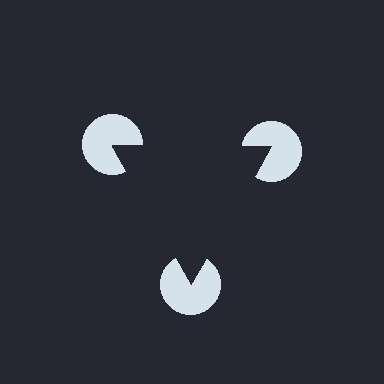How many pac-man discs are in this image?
There are 3 — one at each vertex of the illusory triangle.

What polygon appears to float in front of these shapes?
An illusory triangle — its edges are inferred from the aligned wedge cuts in the pac-man discs, not physically drawn.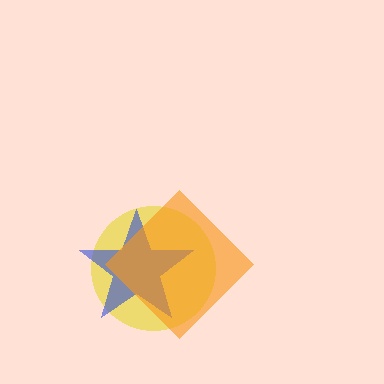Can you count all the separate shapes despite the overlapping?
Yes, there are 3 separate shapes.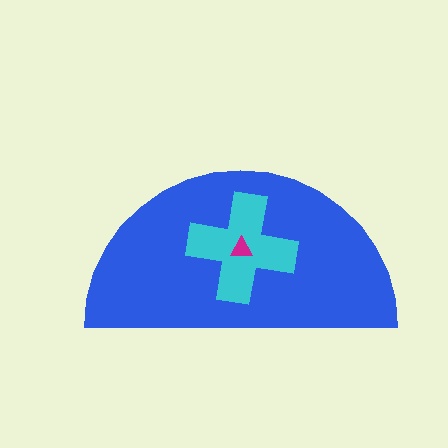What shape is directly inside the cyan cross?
The magenta triangle.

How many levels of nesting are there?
3.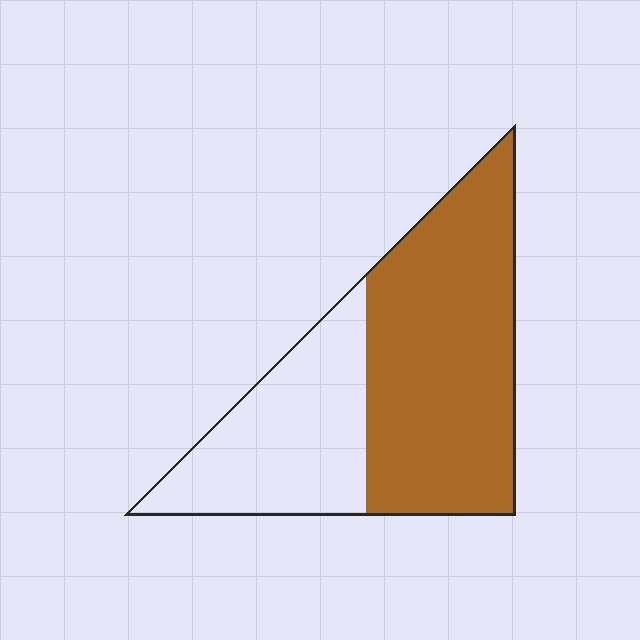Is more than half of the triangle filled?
Yes.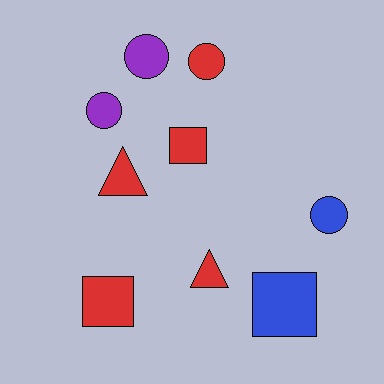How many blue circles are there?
There is 1 blue circle.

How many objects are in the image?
There are 9 objects.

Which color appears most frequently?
Red, with 5 objects.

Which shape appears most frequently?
Circle, with 4 objects.